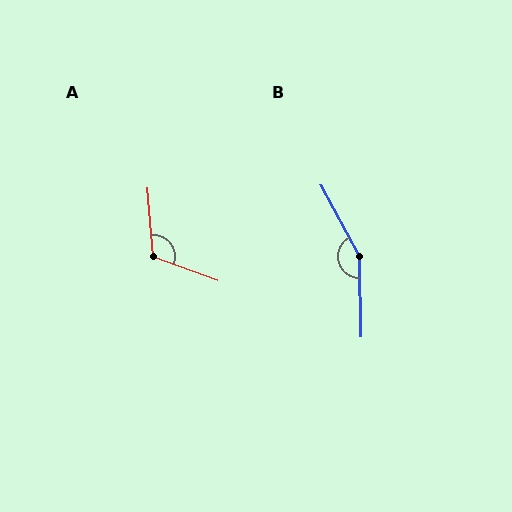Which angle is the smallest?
A, at approximately 114 degrees.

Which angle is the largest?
B, at approximately 153 degrees.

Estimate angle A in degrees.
Approximately 114 degrees.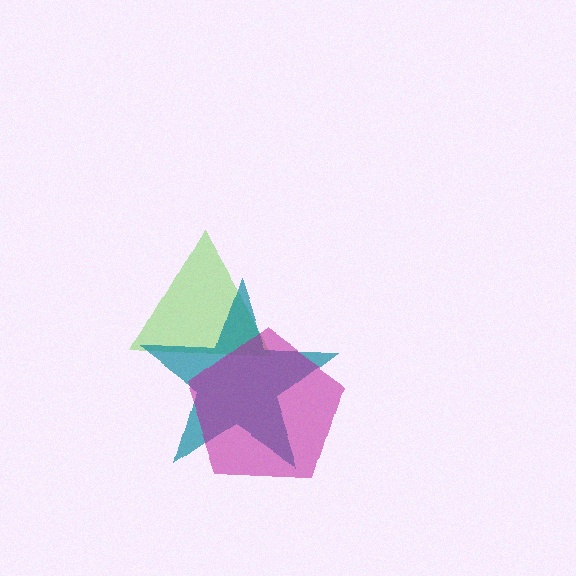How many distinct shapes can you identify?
There are 3 distinct shapes: a lime triangle, a teal star, a magenta pentagon.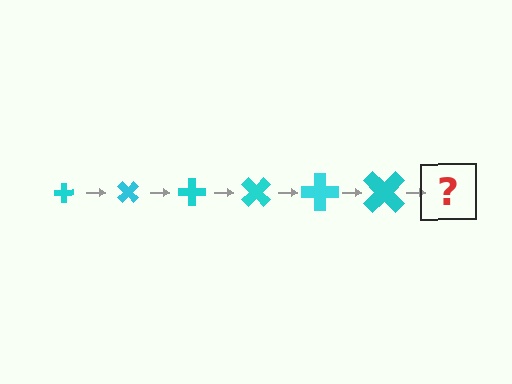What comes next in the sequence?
The next element should be a cross, larger than the previous one and rotated 270 degrees from the start.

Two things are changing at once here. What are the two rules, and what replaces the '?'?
The two rules are that the cross grows larger each step and it rotates 45 degrees each step. The '?' should be a cross, larger than the previous one and rotated 270 degrees from the start.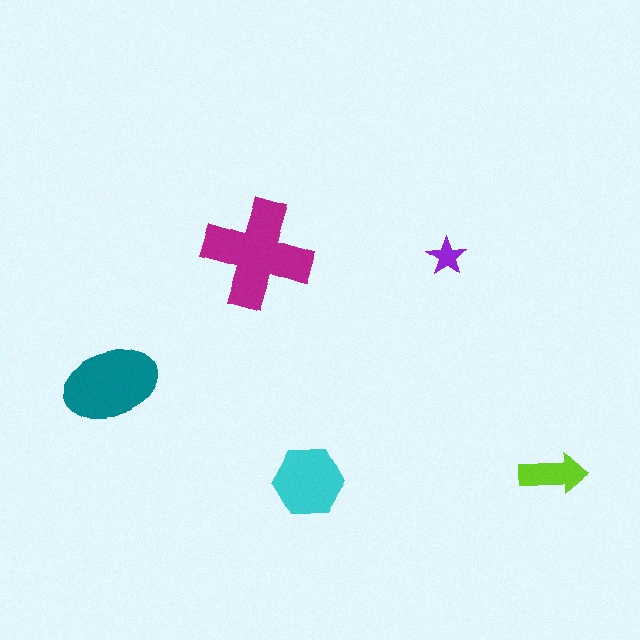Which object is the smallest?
The purple star.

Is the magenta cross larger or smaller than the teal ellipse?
Larger.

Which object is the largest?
The magenta cross.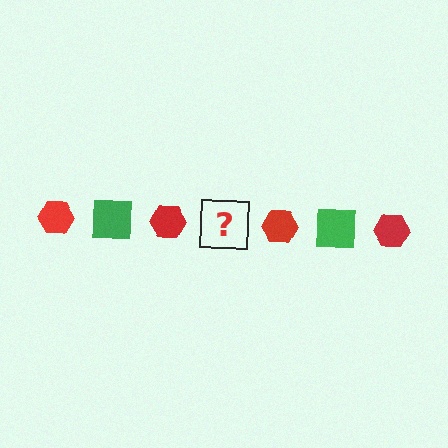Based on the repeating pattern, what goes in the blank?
The blank should be a green square.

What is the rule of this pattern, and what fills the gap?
The rule is that the pattern alternates between red hexagon and green square. The gap should be filled with a green square.